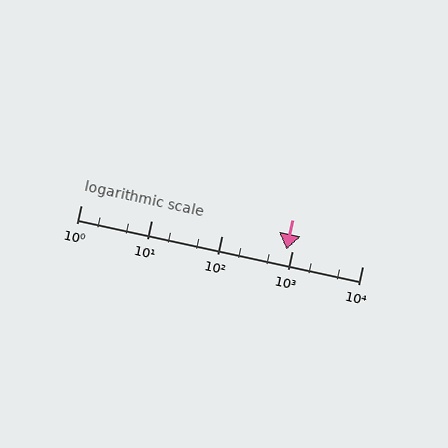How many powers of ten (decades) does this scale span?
The scale spans 4 decades, from 1 to 10000.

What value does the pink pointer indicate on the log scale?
The pointer indicates approximately 850.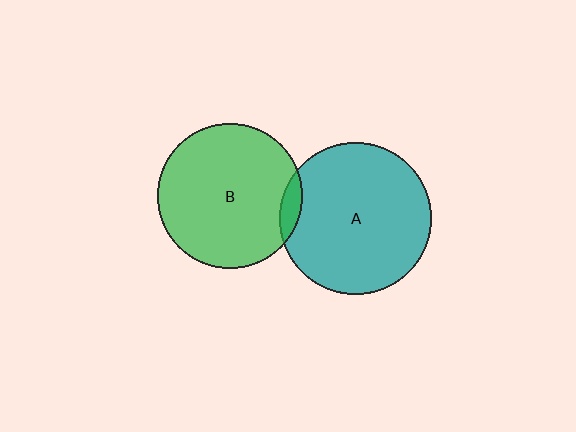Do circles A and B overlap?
Yes.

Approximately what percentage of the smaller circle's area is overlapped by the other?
Approximately 5%.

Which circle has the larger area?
Circle A (teal).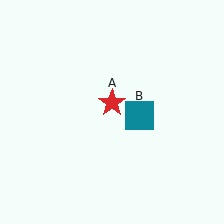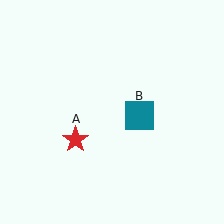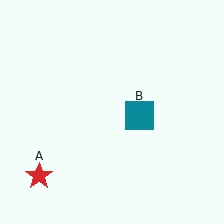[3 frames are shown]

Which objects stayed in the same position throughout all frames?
Teal square (object B) remained stationary.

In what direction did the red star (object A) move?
The red star (object A) moved down and to the left.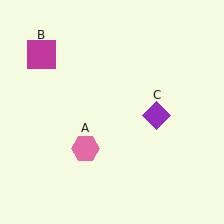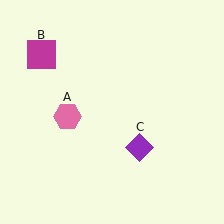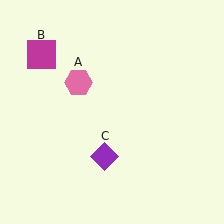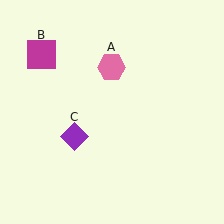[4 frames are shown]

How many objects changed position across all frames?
2 objects changed position: pink hexagon (object A), purple diamond (object C).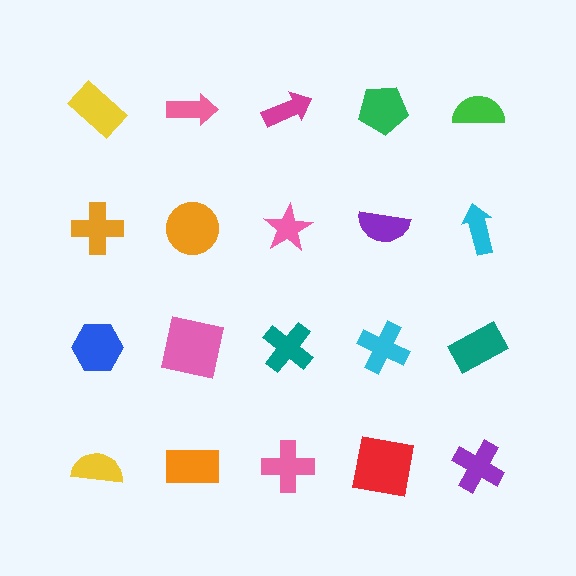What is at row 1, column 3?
A magenta arrow.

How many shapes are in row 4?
5 shapes.